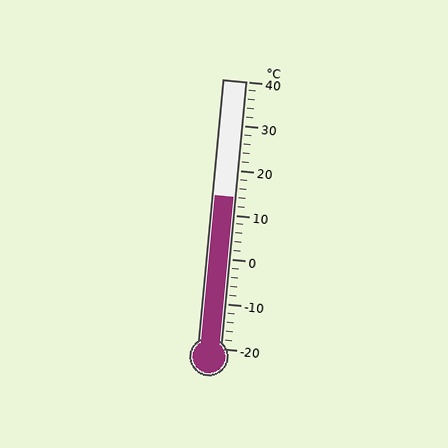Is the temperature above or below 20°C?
The temperature is below 20°C.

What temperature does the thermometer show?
The thermometer shows approximately 14°C.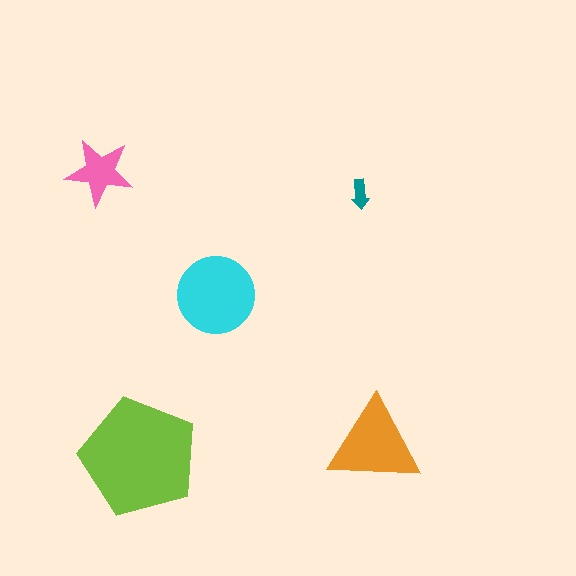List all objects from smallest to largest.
The teal arrow, the pink star, the orange triangle, the cyan circle, the lime pentagon.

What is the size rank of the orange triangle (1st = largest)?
3rd.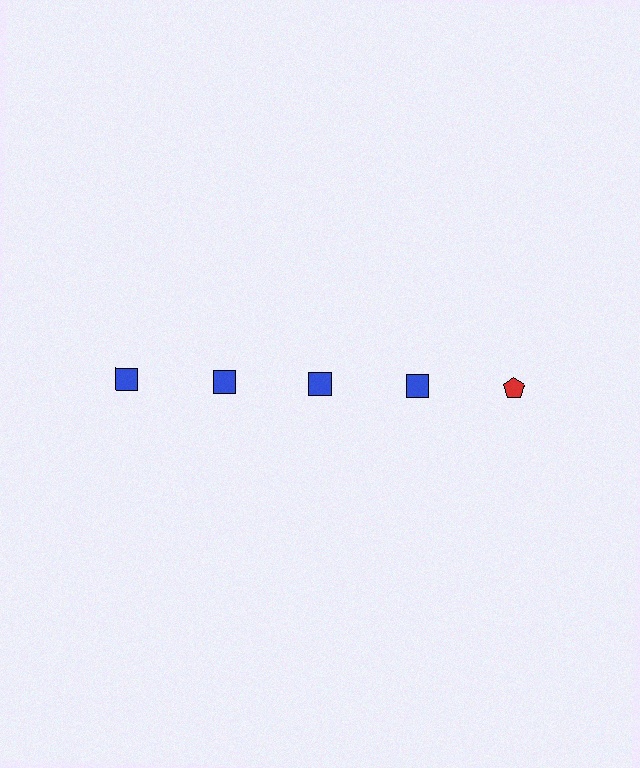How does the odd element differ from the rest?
It differs in both color (red instead of blue) and shape (pentagon instead of square).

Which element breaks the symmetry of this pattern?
The red pentagon in the top row, rightmost column breaks the symmetry. All other shapes are blue squares.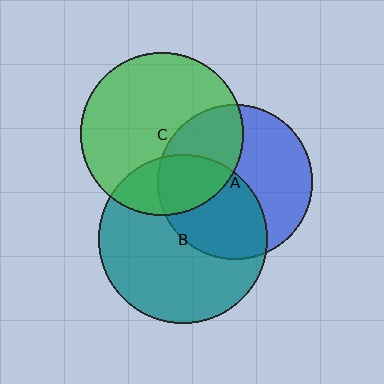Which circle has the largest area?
Circle B (teal).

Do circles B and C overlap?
Yes.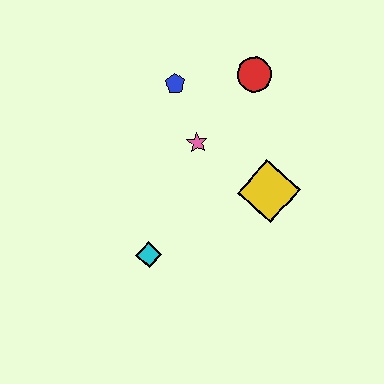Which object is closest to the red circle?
The blue pentagon is closest to the red circle.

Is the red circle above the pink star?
Yes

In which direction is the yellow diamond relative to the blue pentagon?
The yellow diamond is below the blue pentagon.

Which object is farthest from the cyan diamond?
The red circle is farthest from the cyan diamond.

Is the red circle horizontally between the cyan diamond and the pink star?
No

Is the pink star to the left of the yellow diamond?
Yes